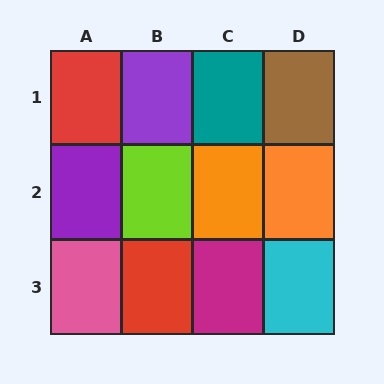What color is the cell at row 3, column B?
Red.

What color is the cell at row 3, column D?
Cyan.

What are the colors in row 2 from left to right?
Purple, lime, orange, orange.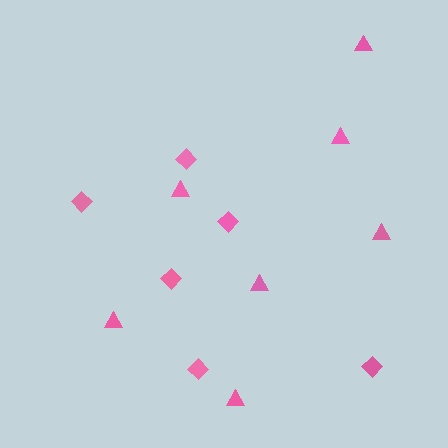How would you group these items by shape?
There are 2 groups: one group of diamonds (6) and one group of triangles (7).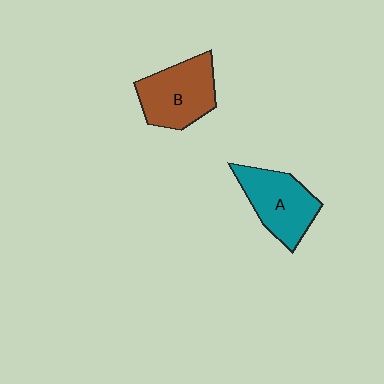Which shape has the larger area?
Shape B (brown).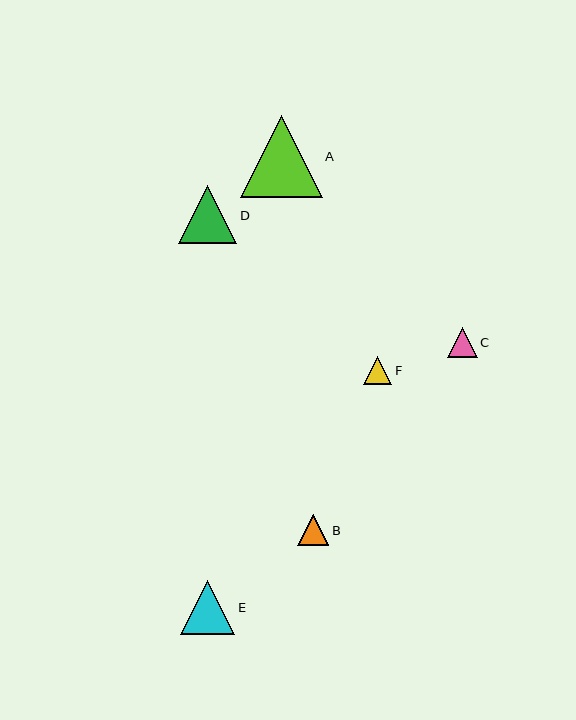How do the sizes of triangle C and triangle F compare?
Triangle C and triangle F are approximately the same size.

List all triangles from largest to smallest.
From largest to smallest: A, D, E, B, C, F.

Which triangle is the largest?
Triangle A is the largest with a size of approximately 82 pixels.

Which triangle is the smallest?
Triangle F is the smallest with a size of approximately 28 pixels.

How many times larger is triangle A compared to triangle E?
Triangle A is approximately 1.5 times the size of triangle E.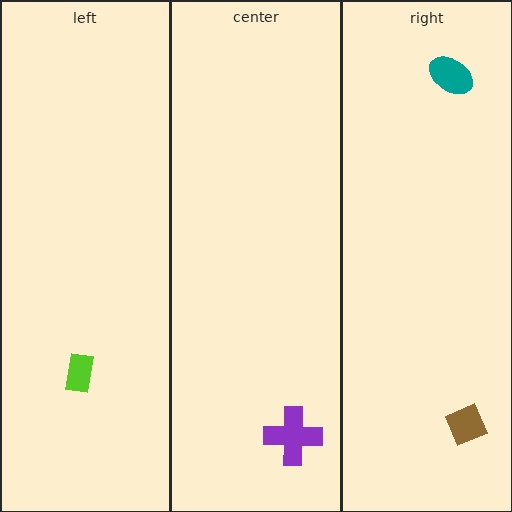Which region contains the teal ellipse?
The right region.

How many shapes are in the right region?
2.